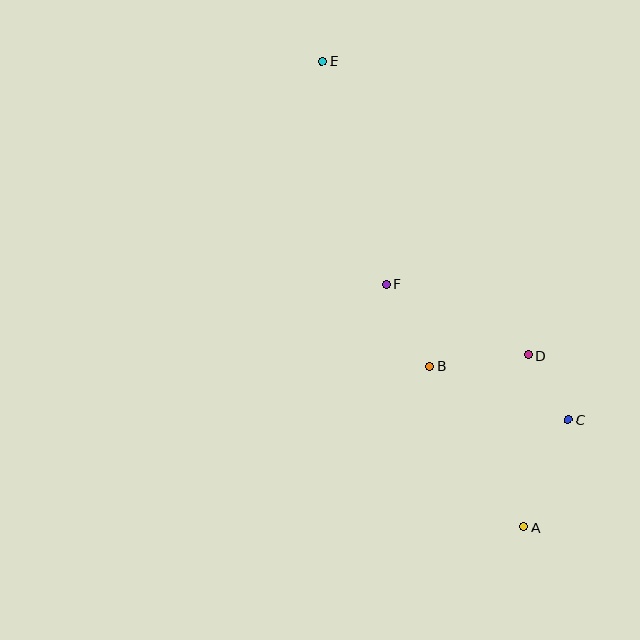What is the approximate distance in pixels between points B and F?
The distance between B and F is approximately 93 pixels.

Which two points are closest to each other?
Points C and D are closest to each other.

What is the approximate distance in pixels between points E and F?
The distance between E and F is approximately 232 pixels.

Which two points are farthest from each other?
Points A and E are farthest from each other.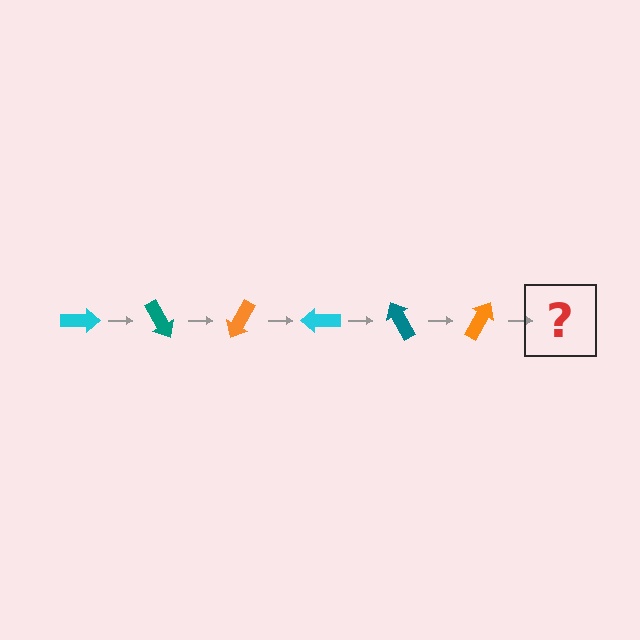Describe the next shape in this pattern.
It should be a cyan arrow, rotated 360 degrees from the start.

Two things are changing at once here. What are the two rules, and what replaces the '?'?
The two rules are that it rotates 60 degrees each step and the color cycles through cyan, teal, and orange. The '?' should be a cyan arrow, rotated 360 degrees from the start.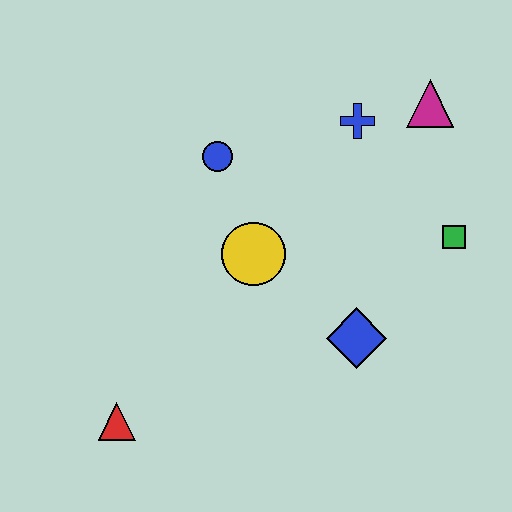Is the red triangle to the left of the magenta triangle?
Yes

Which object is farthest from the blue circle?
The red triangle is farthest from the blue circle.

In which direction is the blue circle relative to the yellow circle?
The blue circle is above the yellow circle.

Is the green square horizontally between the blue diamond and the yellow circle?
No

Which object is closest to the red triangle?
The yellow circle is closest to the red triangle.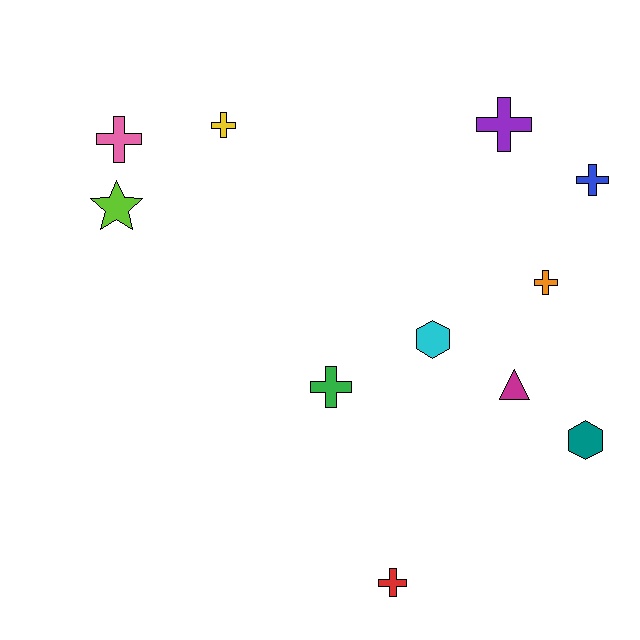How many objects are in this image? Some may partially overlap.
There are 11 objects.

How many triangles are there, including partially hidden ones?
There is 1 triangle.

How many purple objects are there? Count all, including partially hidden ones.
There is 1 purple object.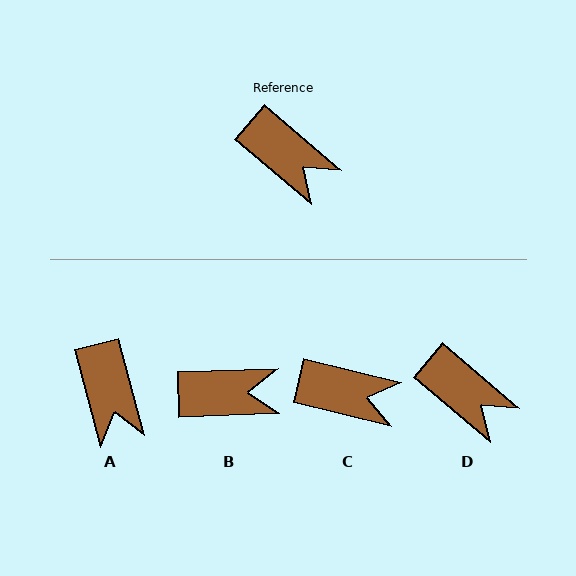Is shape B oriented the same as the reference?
No, it is off by about 42 degrees.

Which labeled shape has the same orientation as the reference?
D.